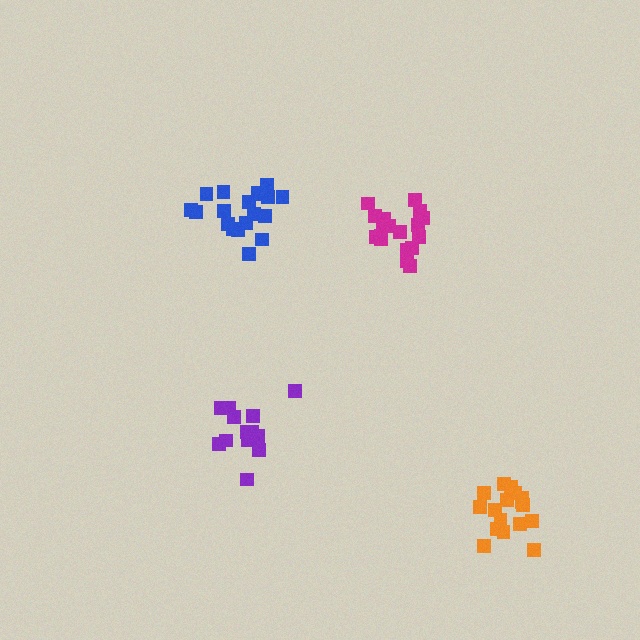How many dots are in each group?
Group 1: 18 dots, Group 2: 19 dots, Group 3: 13 dots, Group 4: 17 dots (67 total).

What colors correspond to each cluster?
The clusters are colored: magenta, blue, purple, orange.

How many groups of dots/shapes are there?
There are 4 groups.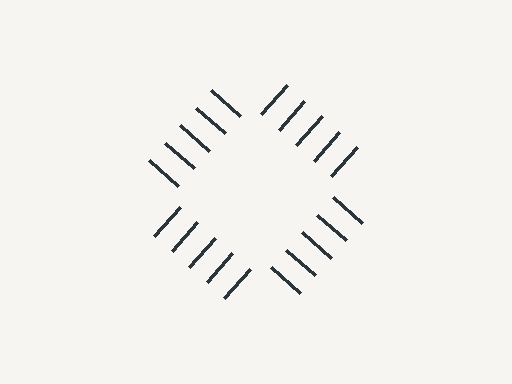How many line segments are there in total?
20 — 5 along each of the 4 edges.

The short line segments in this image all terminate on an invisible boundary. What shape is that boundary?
An illusory square — the line segments terminate on its edges but no continuous stroke is drawn.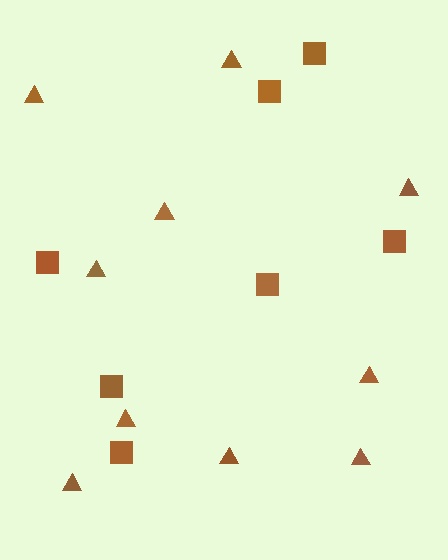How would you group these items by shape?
There are 2 groups: one group of triangles (10) and one group of squares (7).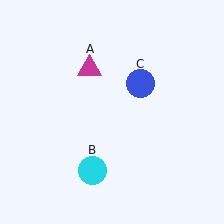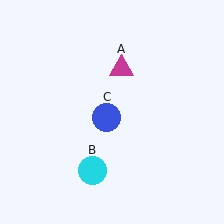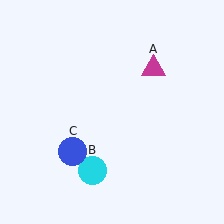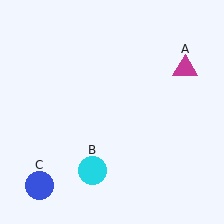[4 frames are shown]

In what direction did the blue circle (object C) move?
The blue circle (object C) moved down and to the left.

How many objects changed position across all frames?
2 objects changed position: magenta triangle (object A), blue circle (object C).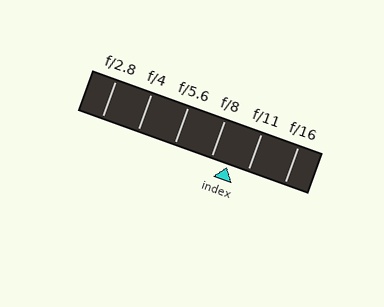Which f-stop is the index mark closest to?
The index mark is closest to f/8.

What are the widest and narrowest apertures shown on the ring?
The widest aperture shown is f/2.8 and the narrowest is f/16.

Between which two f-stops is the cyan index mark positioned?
The index mark is between f/8 and f/11.